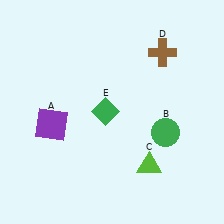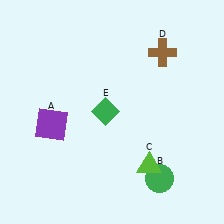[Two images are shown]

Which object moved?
The green circle (B) moved down.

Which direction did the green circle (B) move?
The green circle (B) moved down.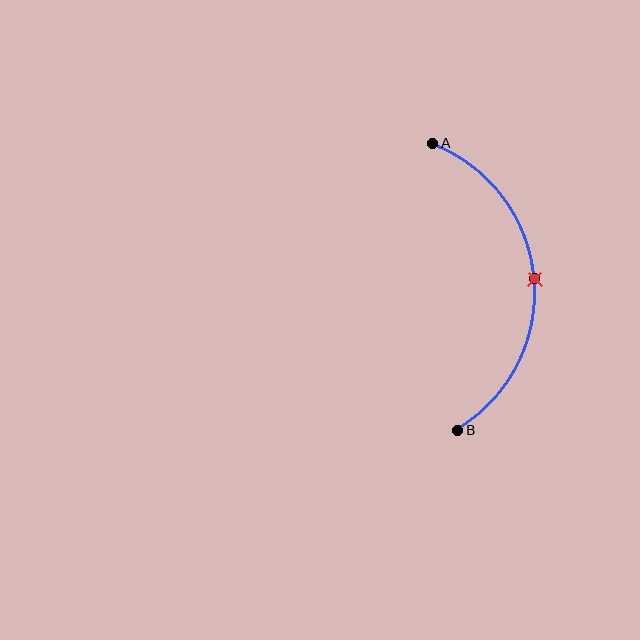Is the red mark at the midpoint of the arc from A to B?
Yes. The red mark lies on the arc at equal arc-length from both A and B — it is the arc midpoint.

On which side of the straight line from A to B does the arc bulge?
The arc bulges to the right of the straight line connecting A and B.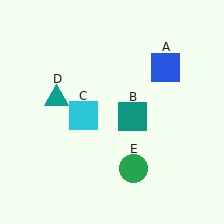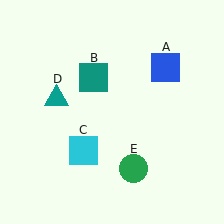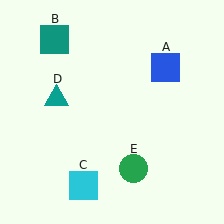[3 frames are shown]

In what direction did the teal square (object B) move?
The teal square (object B) moved up and to the left.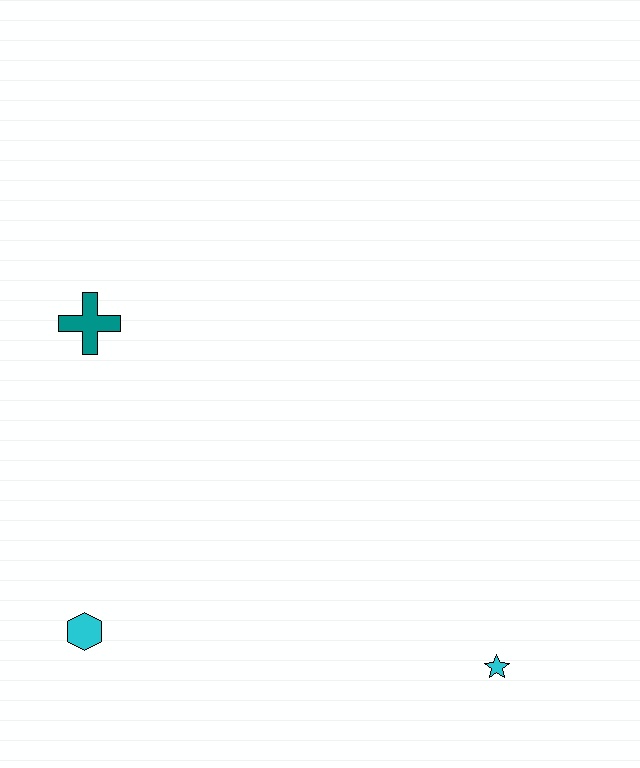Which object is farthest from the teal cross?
The cyan star is farthest from the teal cross.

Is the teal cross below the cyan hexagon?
No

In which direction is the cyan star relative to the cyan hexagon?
The cyan star is to the right of the cyan hexagon.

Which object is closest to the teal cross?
The cyan hexagon is closest to the teal cross.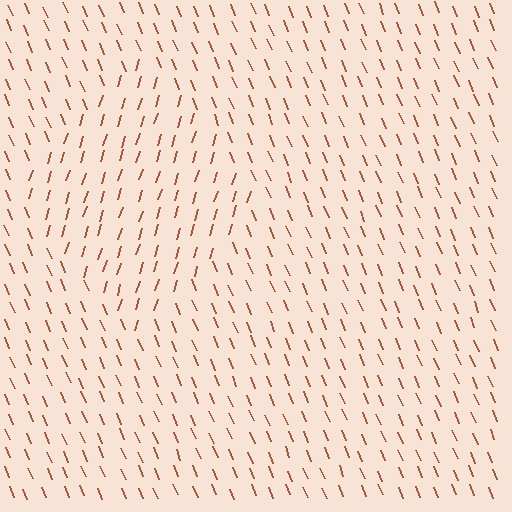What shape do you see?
I see a diamond.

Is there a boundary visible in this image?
Yes, there is a texture boundary formed by a change in line orientation.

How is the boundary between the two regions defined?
The boundary is defined purely by a change in line orientation (approximately 40 degrees difference). All lines are the same color and thickness.